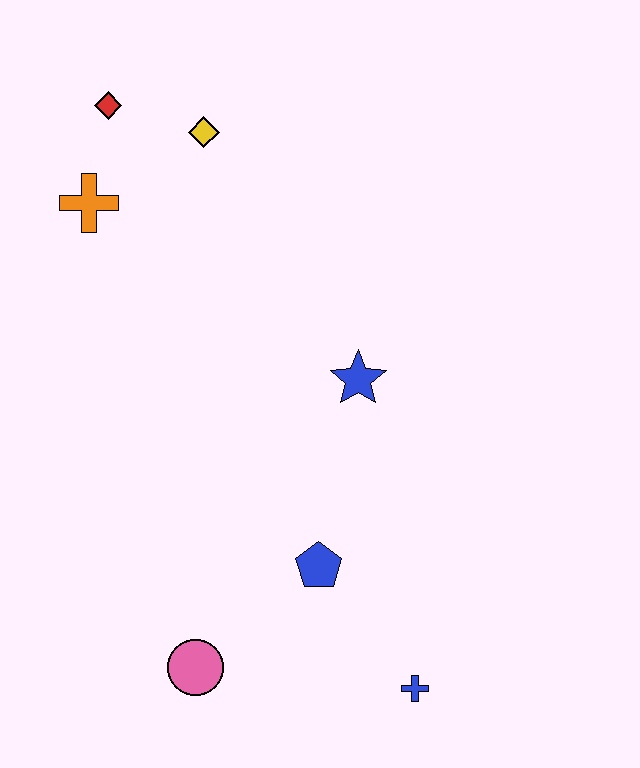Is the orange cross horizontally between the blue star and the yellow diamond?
No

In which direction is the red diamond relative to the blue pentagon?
The red diamond is above the blue pentagon.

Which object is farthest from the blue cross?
The red diamond is farthest from the blue cross.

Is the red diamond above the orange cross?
Yes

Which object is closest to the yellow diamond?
The red diamond is closest to the yellow diamond.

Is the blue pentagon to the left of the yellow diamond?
No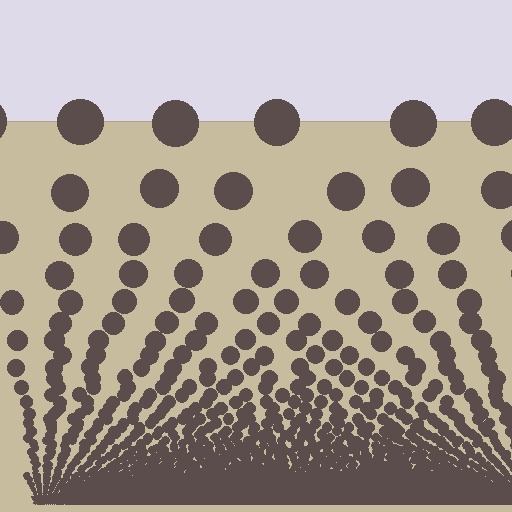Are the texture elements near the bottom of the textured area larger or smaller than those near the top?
Smaller. The gradient is inverted — elements near the bottom are smaller and denser.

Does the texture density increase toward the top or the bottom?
Density increases toward the bottom.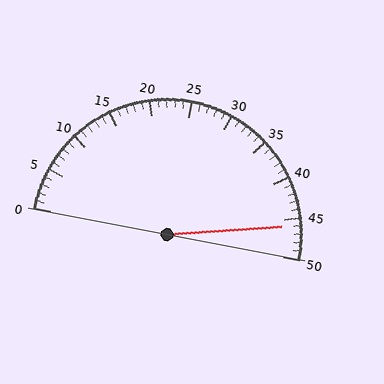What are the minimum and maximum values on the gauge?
The gauge ranges from 0 to 50.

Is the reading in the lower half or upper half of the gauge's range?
The reading is in the upper half of the range (0 to 50).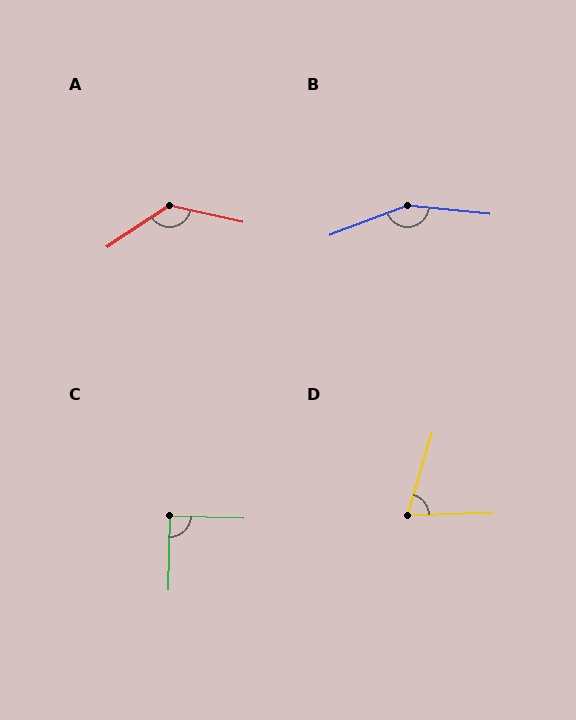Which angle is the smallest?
D, at approximately 72 degrees.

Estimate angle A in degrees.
Approximately 133 degrees.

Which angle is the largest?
B, at approximately 153 degrees.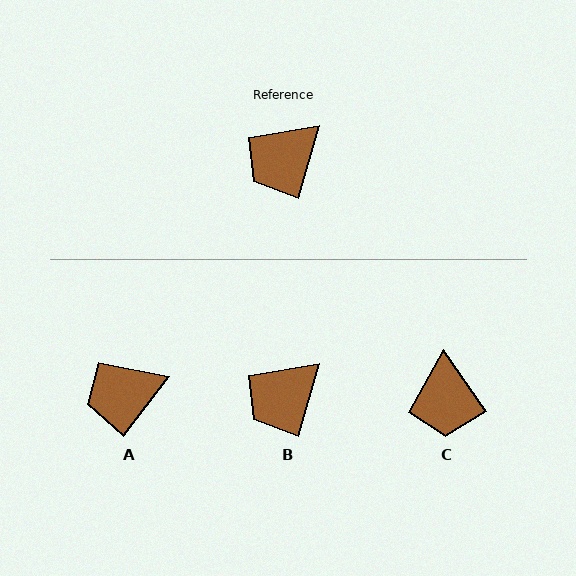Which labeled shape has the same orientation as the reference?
B.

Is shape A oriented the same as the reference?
No, it is off by about 21 degrees.